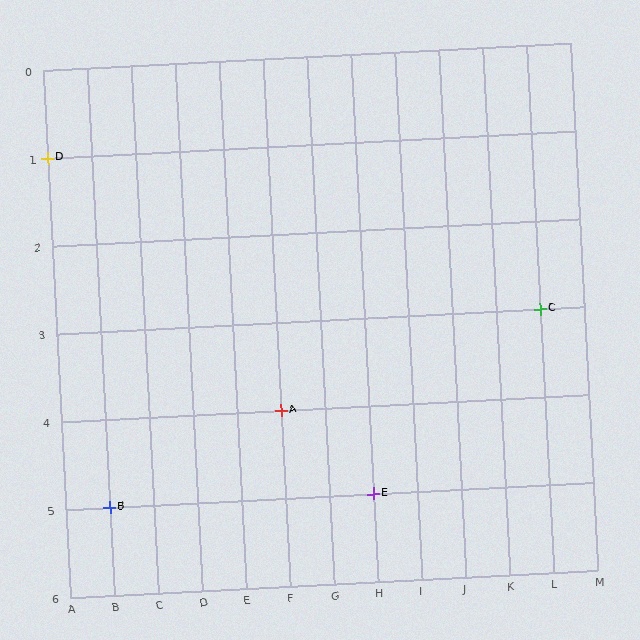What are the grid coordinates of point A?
Point A is at grid coordinates (F, 4).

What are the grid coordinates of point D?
Point D is at grid coordinates (A, 1).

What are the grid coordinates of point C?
Point C is at grid coordinates (L, 3).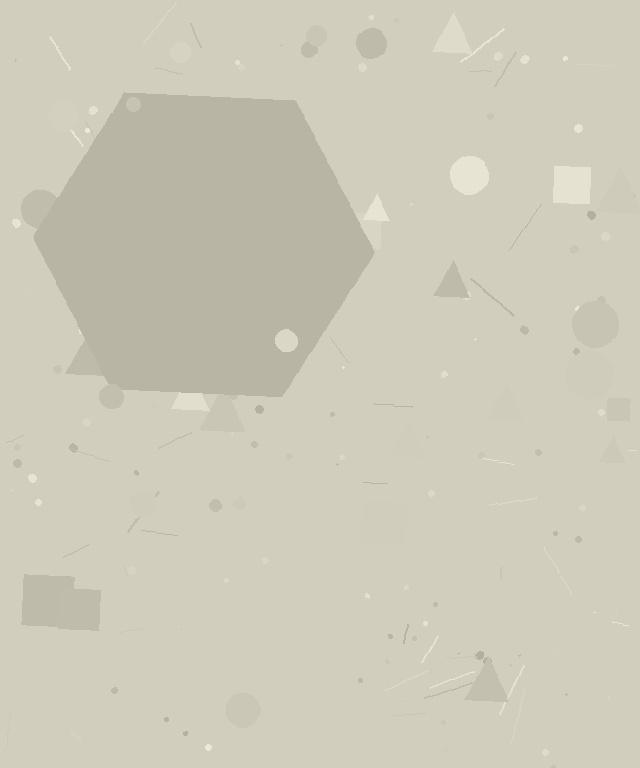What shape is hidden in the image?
A hexagon is hidden in the image.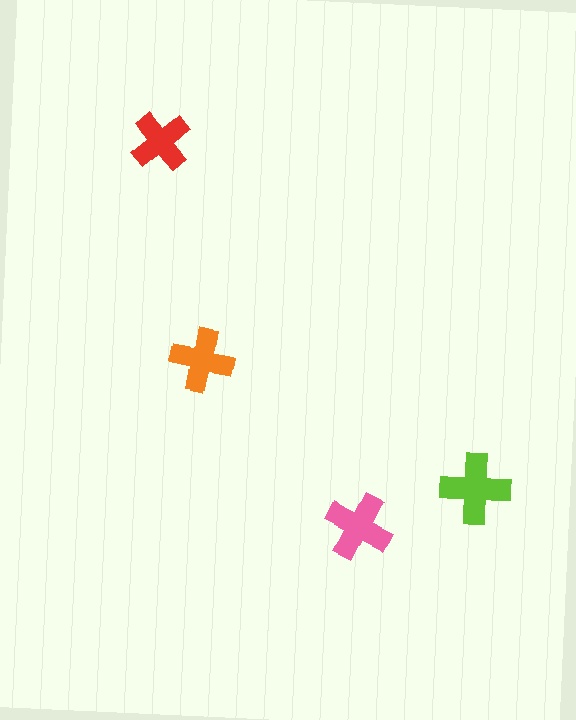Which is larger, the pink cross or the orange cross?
The pink one.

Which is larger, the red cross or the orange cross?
The orange one.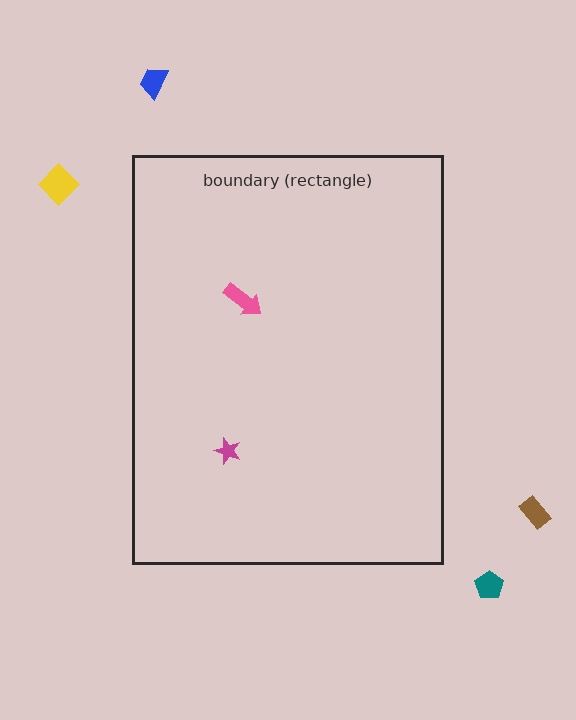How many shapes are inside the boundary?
2 inside, 4 outside.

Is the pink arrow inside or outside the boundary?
Inside.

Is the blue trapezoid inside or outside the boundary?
Outside.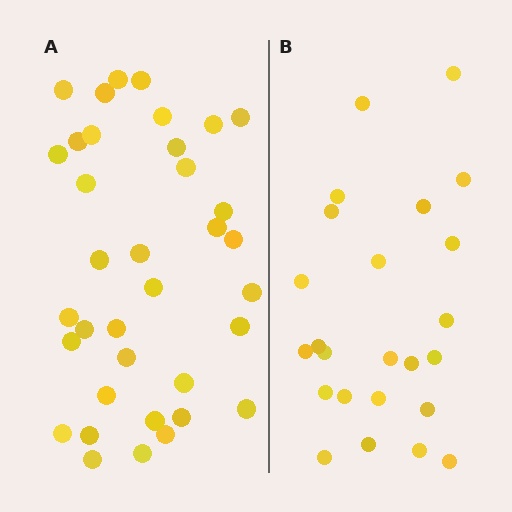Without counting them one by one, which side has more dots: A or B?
Region A (the left region) has more dots.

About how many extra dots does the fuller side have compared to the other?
Region A has roughly 12 or so more dots than region B.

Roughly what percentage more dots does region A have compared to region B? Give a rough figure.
About 50% more.